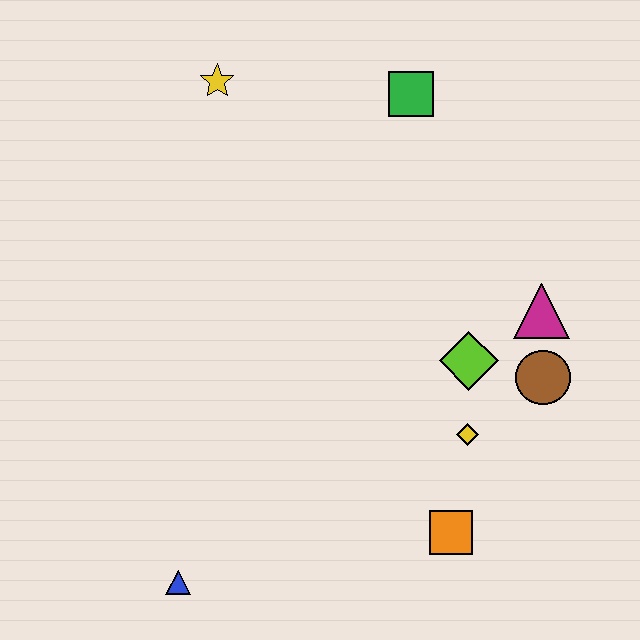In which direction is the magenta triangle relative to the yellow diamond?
The magenta triangle is above the yellow diamond.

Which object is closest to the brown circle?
The magenta triangle is closest to the brown circle.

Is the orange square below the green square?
Yes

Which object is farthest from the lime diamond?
The yellow star is farthest from the lime diamond.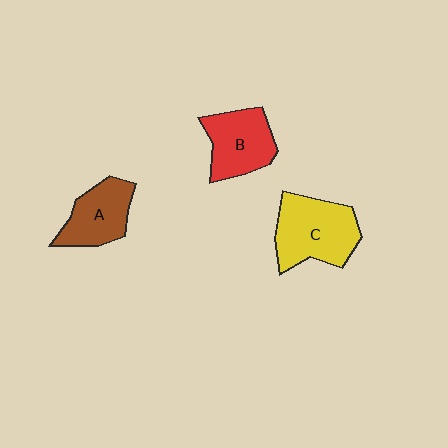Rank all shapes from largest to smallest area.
From largest to smallest: C (yellow), B (red), A (brown).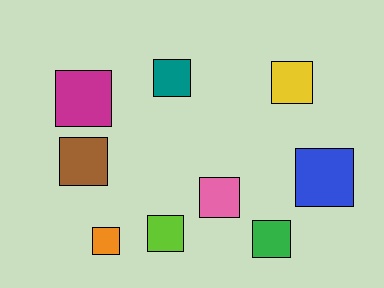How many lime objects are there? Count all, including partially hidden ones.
There is 1 lime object.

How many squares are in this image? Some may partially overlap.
There are 9 squares.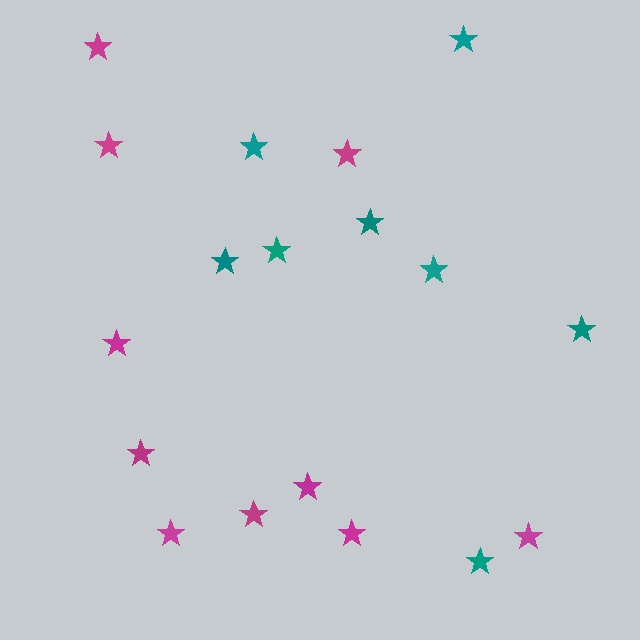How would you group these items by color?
There are 2 groups: one group of teal stars (8) and one group of magenta stars (10).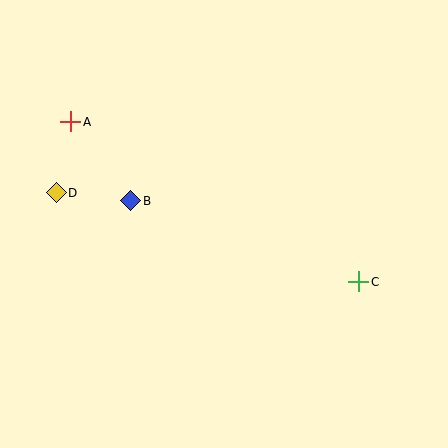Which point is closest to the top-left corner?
Point A is closest to the top-left corner.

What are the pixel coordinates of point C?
Point C is at (359, 282).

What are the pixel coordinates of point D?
Point D is at (56, 193).